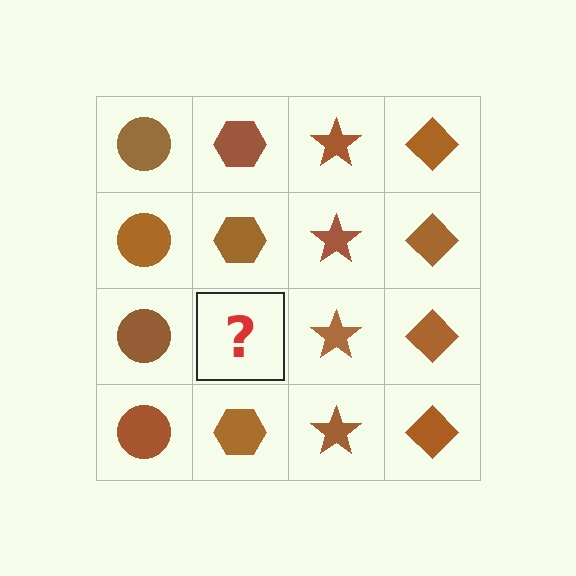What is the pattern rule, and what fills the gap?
The rule is that each column has a consistent shape. The gap should be filled with a brown hexagon.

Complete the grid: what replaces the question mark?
The question mark should be replaced with a brown hexagon.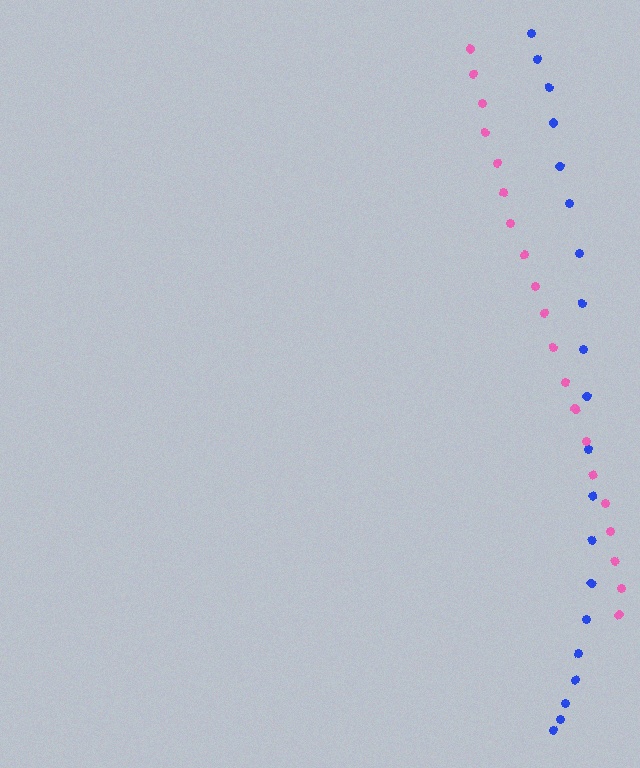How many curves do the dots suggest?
There are 2 distinct paths.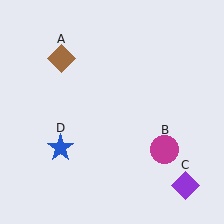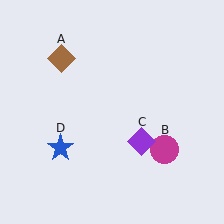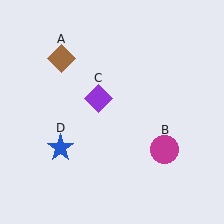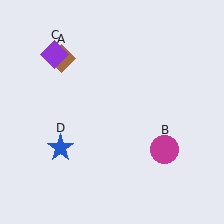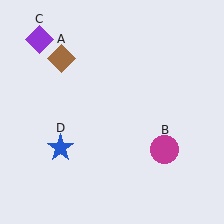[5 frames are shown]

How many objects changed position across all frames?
1 object changed position: purple diamond (object C).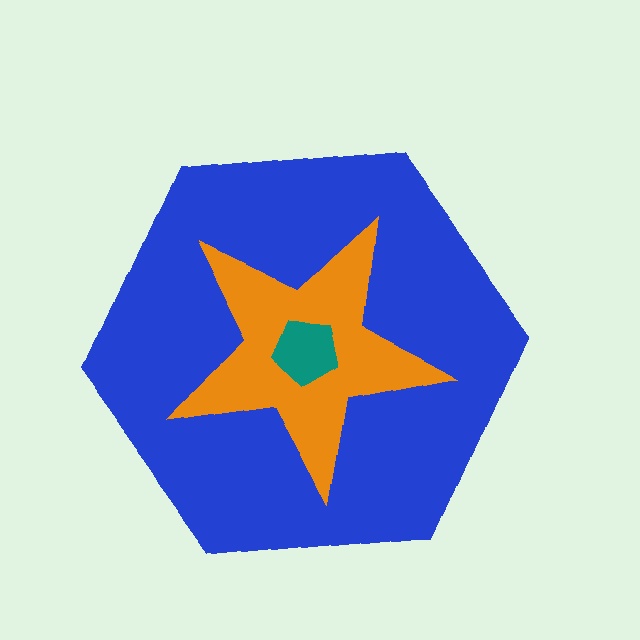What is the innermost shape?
The teal pentagon.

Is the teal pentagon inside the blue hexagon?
Yes.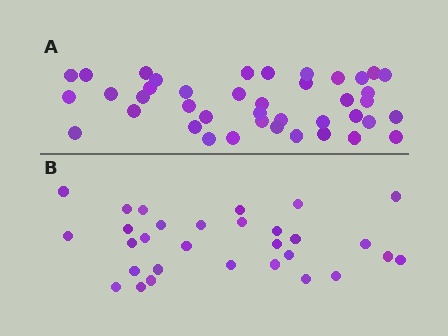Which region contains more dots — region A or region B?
Region A (the top region) has more dots.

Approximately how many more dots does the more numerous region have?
Region A has roughly 12 or so more dots than region B.